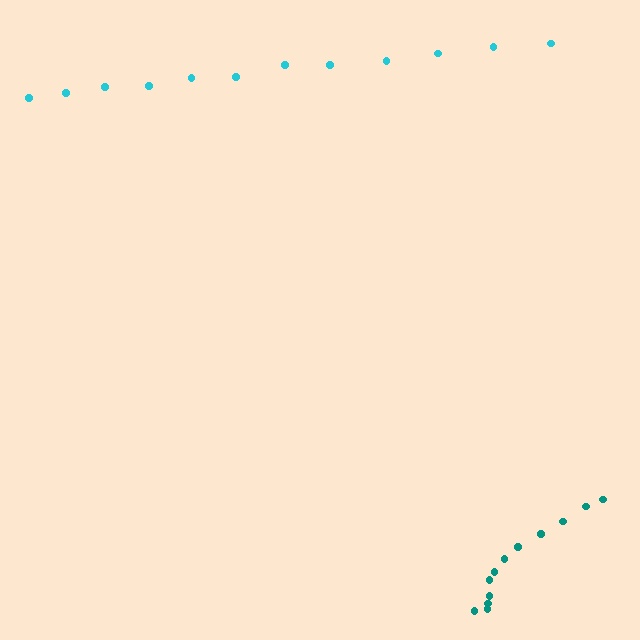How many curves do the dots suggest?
There are 2 distinct paths.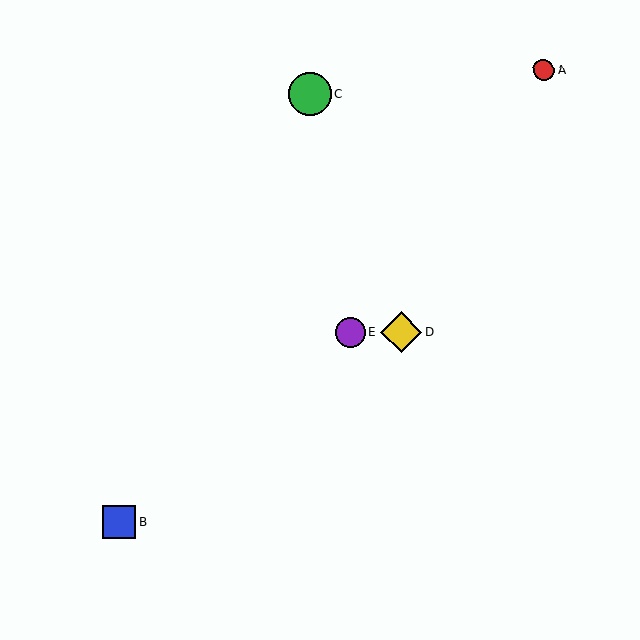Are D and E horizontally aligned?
Yes, both are at y≈332.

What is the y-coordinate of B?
Object B is at y≈523.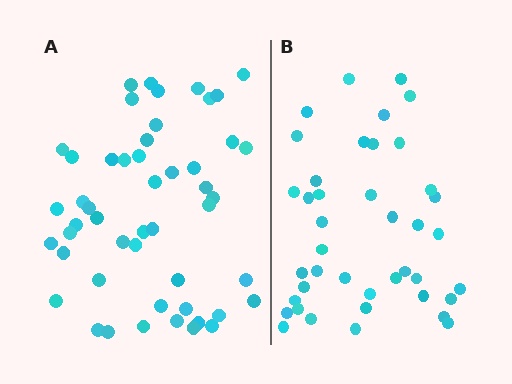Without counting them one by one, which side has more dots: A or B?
Region A (the left region) has more dots.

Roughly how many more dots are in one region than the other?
Region A has roughly 8 or so more dots than region B.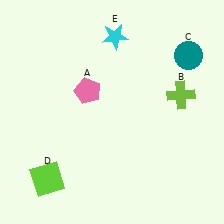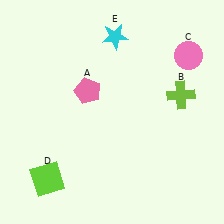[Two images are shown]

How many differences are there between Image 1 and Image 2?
There is 1 difference between the two images.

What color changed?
The circle (C) changed from teal in Image 1 to pink in Image 2.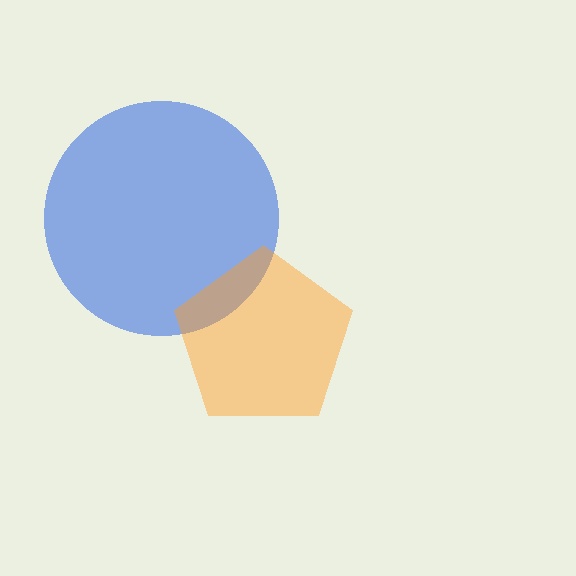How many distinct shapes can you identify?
There are 2 distinct shapes: a blue circle, an orange pentagon.